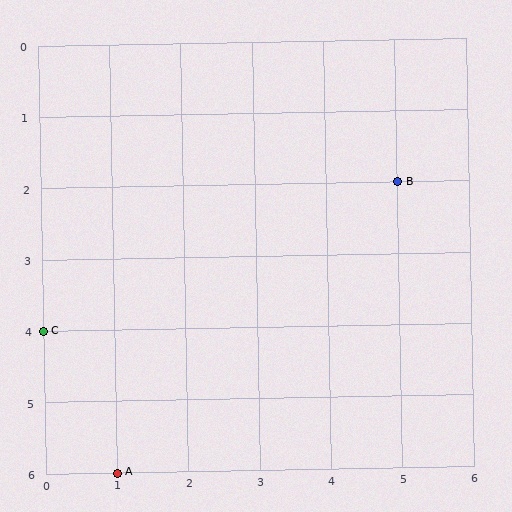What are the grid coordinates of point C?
Point C is at grid coordinates (0, 4).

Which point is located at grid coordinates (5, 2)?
Point B is at (5, 2).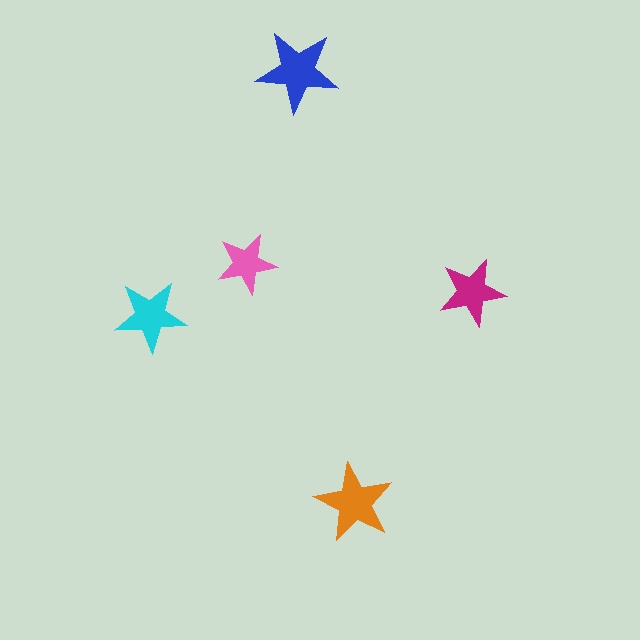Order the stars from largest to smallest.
the blue one, the orange one, the cyan one, the magenta one, the pink one.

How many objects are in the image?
There are 5 objects in the image.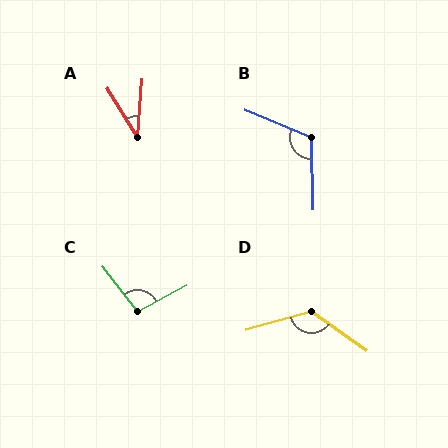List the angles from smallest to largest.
A (36°), C (100°), B (113°), D (128°).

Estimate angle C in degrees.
Approximately 100 degrees.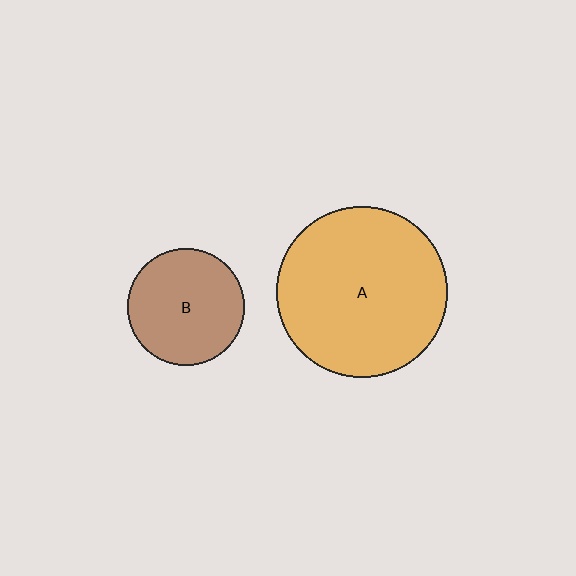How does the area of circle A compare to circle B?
Approximately 2.1 times.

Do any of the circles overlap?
No, none of the circles overlap.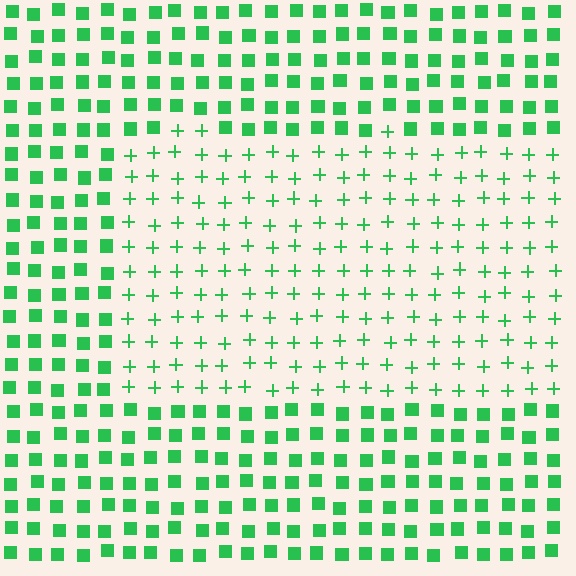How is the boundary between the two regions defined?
The boundary is defined by a change in element shape: plus signs inside vs. squares outside. All elements share the same color and spacing.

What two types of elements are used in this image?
The image uses plus signs inside the rectangle region and squares outside it.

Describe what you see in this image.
The image is filled with small green elements arranged in a uniform grid. A rectangle-shaped region contains plus signs, while the surrounding area contains squares. The boundary is defined purely by the change in element shape.